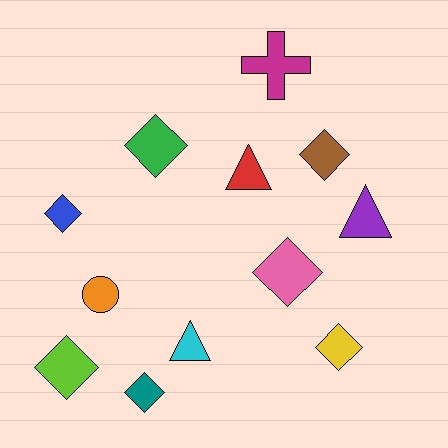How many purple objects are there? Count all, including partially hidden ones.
There is 1 purple object.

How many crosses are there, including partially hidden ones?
There is 1 cross.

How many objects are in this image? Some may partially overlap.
There are 12 objects.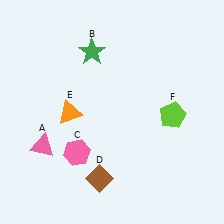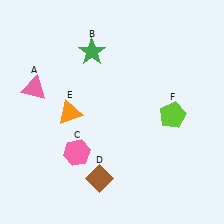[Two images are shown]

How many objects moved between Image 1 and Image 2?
1 object moved between the two images.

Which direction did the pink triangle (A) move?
The pink triangle (A) moved up.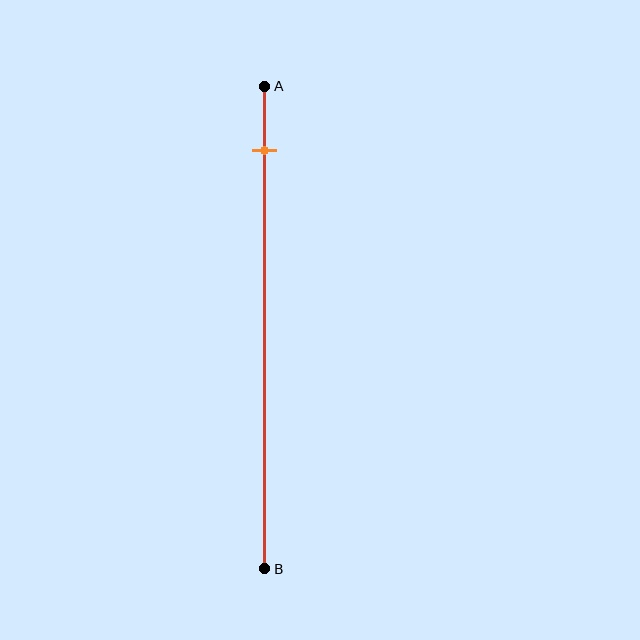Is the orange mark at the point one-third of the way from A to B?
No, the mark is at about 15% from A, not at the 33% one-third point.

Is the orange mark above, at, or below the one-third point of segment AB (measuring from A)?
The orange mark is above the one-third point of segment AB.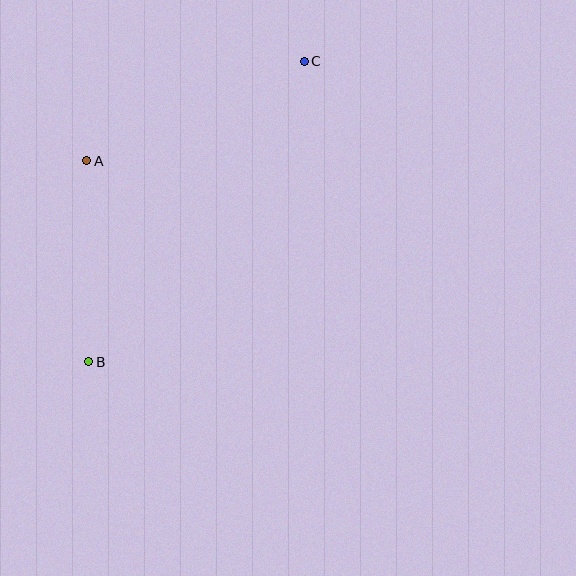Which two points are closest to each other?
Points A and B are closest to each other.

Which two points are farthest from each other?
Points B and C are farthest from each other.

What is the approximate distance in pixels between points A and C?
The distance between A and C is approximately 239 pixels.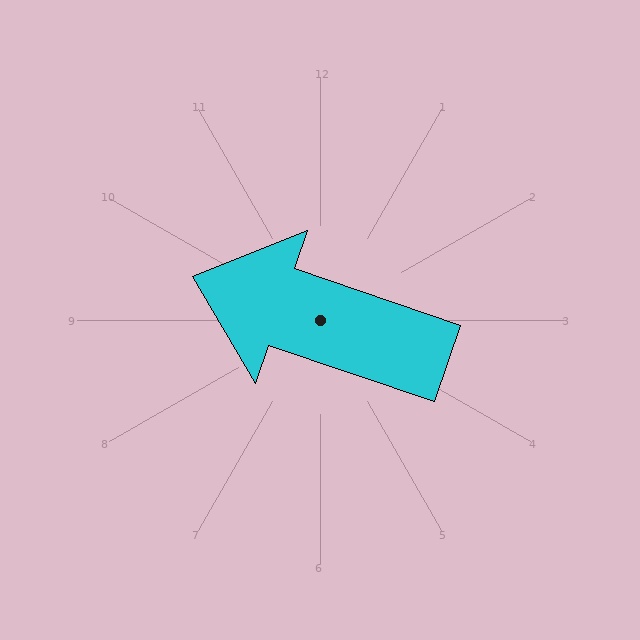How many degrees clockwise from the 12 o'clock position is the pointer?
Approximately 289 degrees.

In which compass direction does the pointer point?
West.